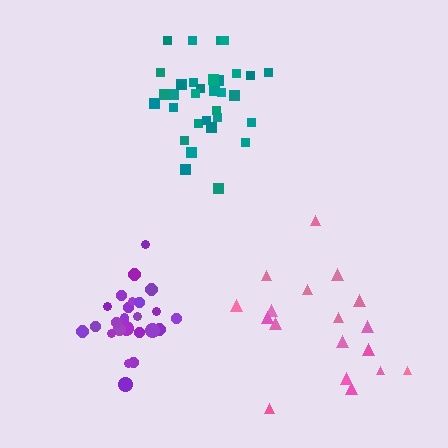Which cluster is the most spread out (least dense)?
Pink.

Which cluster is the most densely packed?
Teal.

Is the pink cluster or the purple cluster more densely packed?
Purple.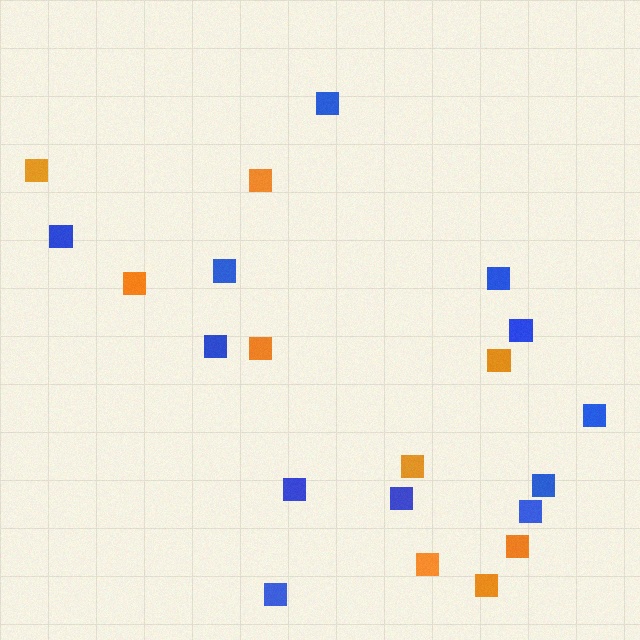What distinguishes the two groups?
There are 2 groups: one group of orange squares (9) and one group of blue squares (12).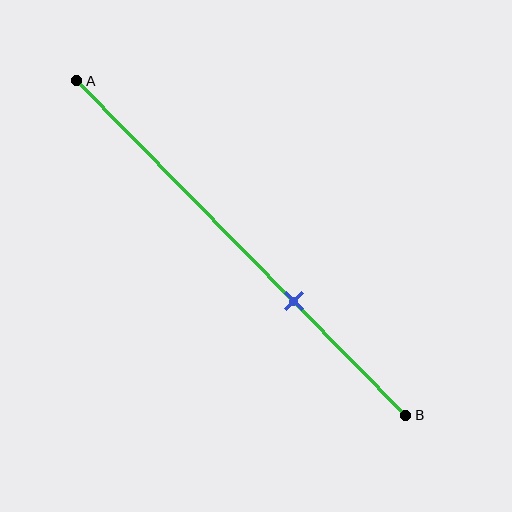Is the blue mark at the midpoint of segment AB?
No, the mark is at about 65% from A, not at the 50% midpoint.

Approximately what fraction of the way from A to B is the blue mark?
The blue mark is approximately 65% of the way from A to B.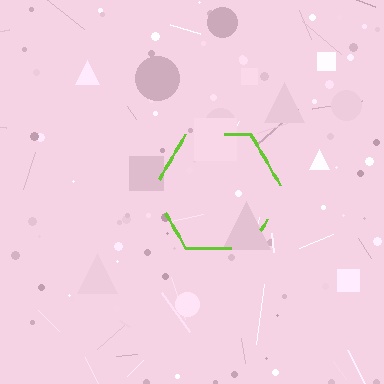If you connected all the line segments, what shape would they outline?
They would outline a hexagon.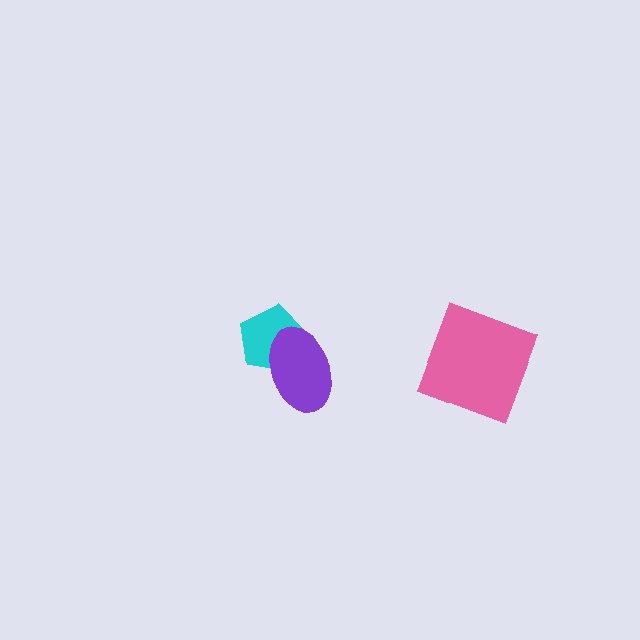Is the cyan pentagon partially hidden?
Yes, it is partially covered by another shape.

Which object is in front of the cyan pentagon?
The purple ellipse is in front of the cyan pentagon.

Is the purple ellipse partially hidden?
No, no other shape covers it.